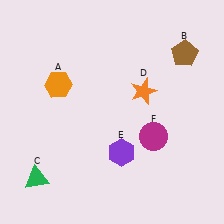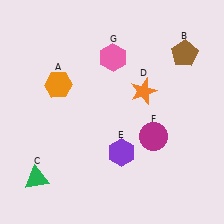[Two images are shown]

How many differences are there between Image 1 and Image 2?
There is 1 difference between the two images.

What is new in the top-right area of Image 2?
A pink hexagon (G) was added in the top-right area of Image 2.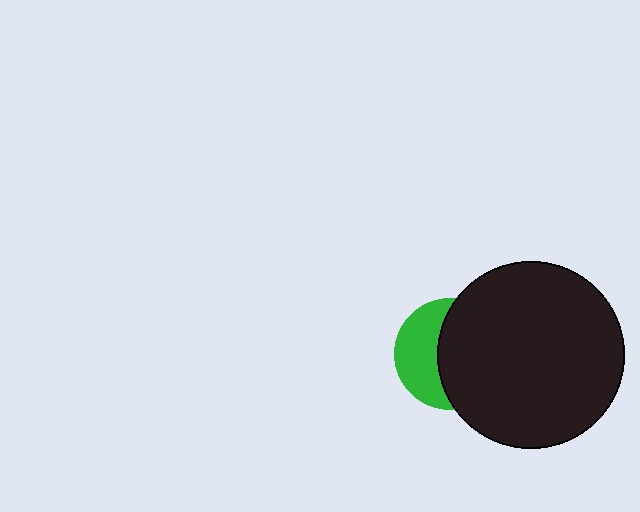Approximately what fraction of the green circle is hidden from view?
Roughly 59% of the green circle is hidden behind the black circle.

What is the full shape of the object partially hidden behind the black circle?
The partially hidden object is a green circle.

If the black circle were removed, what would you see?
You would see the complete green circle.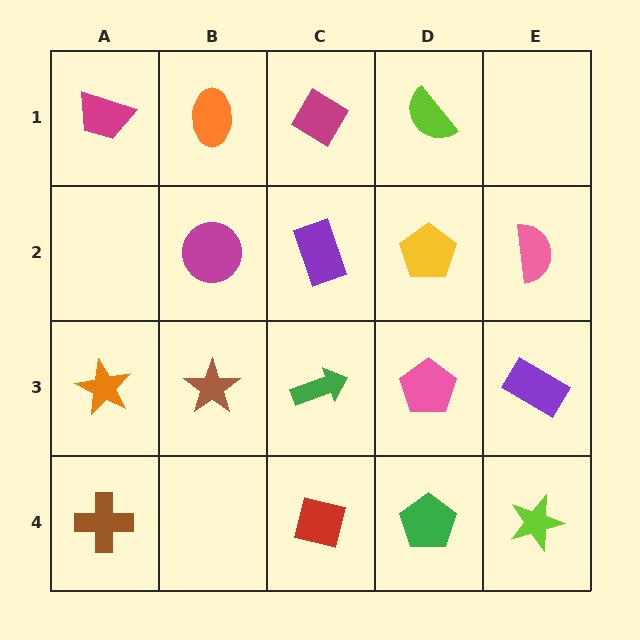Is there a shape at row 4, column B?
No, that cell is empty.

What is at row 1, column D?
A lime semicircle.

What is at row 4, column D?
A green pentagon.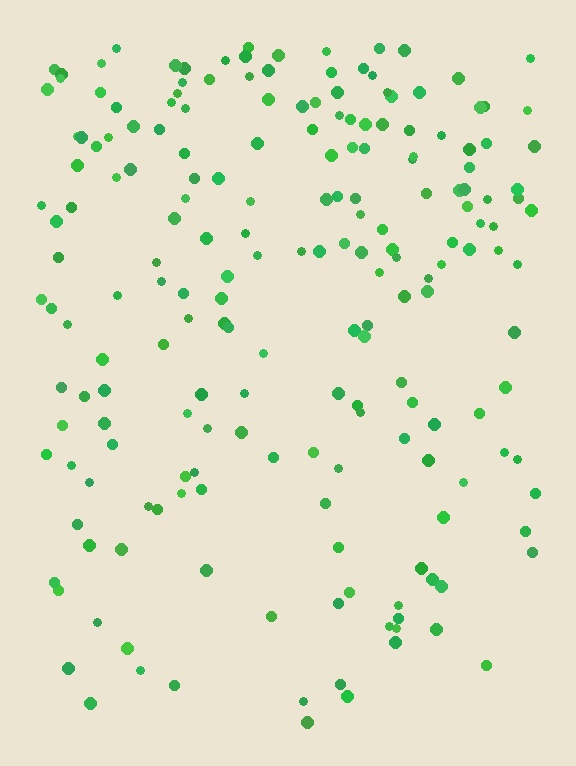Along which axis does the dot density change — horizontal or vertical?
Vertical.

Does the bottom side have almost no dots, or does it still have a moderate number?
Still a moderate number, just noticeably fewer than the top.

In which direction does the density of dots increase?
From bottom to top, with the top side densest.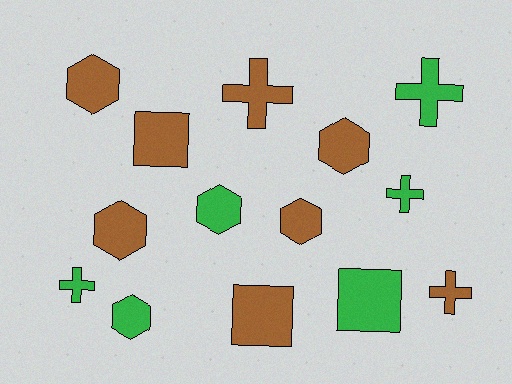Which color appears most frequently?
Brown, with 8 objects.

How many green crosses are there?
There are 3 green crosses.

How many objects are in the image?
There are 14 objects.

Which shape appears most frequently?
Hexagon, with 6 objects.